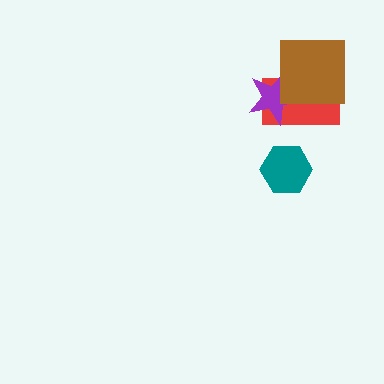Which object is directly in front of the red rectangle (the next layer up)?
The purple star is directly in front of the red rectangle.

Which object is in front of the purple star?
The brown square is in front of the purple star.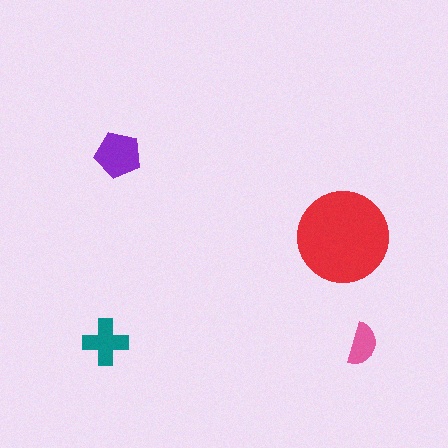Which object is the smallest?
The pink semicircle.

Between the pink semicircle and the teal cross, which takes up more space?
The teal cross.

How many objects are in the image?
There are 4 objects in the image.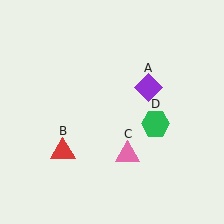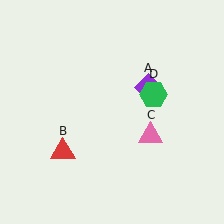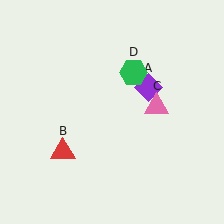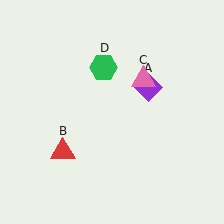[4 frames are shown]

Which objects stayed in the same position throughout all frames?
Purple diamond (object A) and red triangle (object B) remained stationary.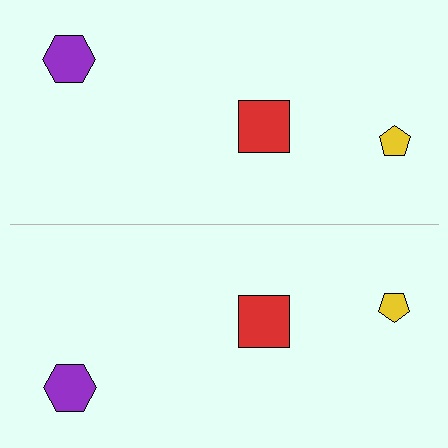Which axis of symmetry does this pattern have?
The pattern has a horizontal axis of symmetry running through the center of the image.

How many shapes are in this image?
There are 6 shapes in this image.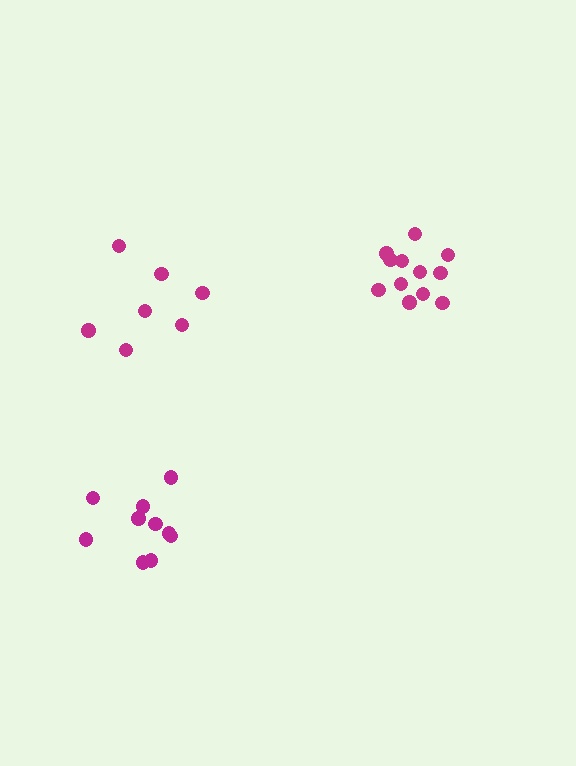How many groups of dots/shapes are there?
There are 3 groups.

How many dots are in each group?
Group 1: 10 dots, Group 2: 12 dots, Group 3: 7 dots (29 total).